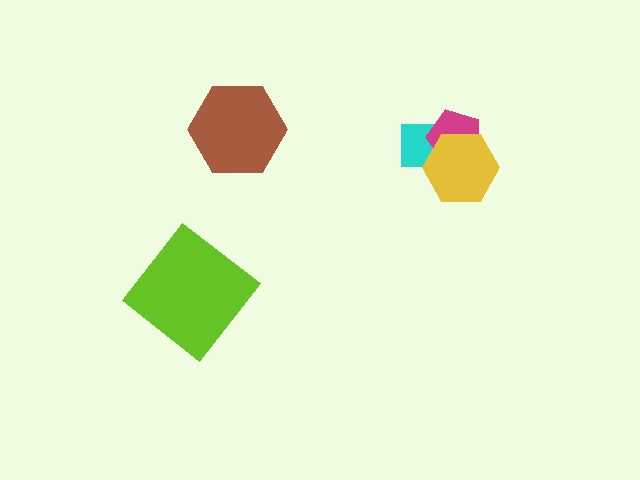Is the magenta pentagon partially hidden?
Yes, it is partially covered by another shape.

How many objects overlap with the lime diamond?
0 objects overlap with the lime diamond.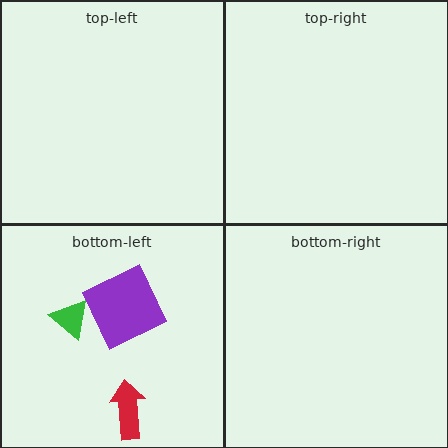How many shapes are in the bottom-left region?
3.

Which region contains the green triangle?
The bottom-left region.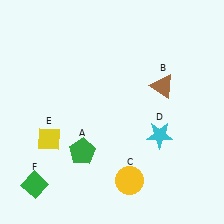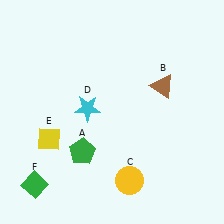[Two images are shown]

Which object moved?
The cyan star (D) moved left.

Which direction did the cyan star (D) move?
The cyan star (D) moved left.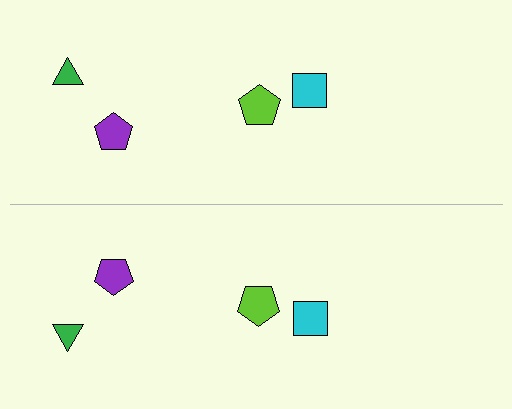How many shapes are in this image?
There are 8 shapes in this image.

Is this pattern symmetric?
Yes, this pattern has bilateral (reflection) symmetry.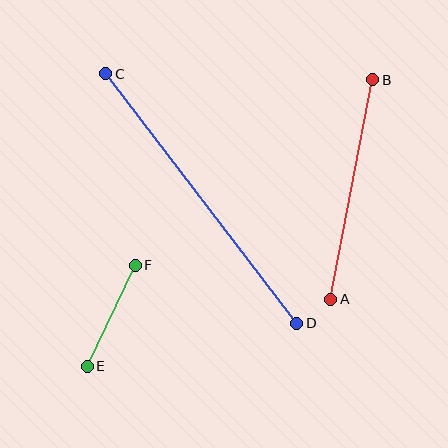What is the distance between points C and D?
The distance is approximately 314 pixels.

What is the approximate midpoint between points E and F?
The midpoint is at approximately (111, 316) pixels.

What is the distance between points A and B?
The distance is approximately 223 pixels.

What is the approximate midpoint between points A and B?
The midpoint is at approximately (352, 189) pixels.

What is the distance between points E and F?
The distance is approximately 112 pixels.